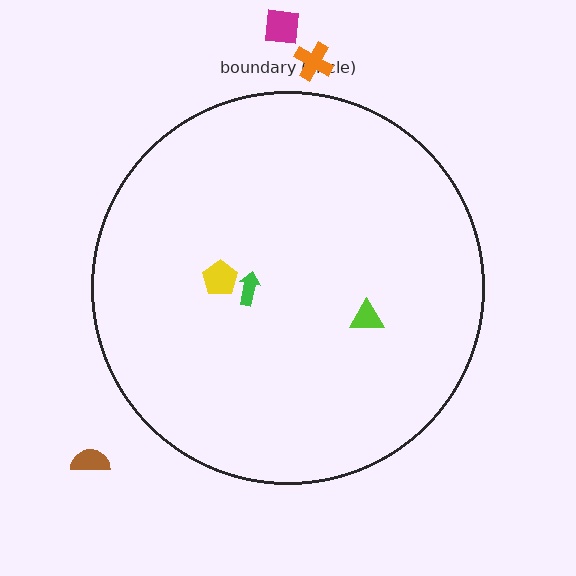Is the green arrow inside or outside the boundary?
Inside.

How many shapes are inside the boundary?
3 inside, 3 outside.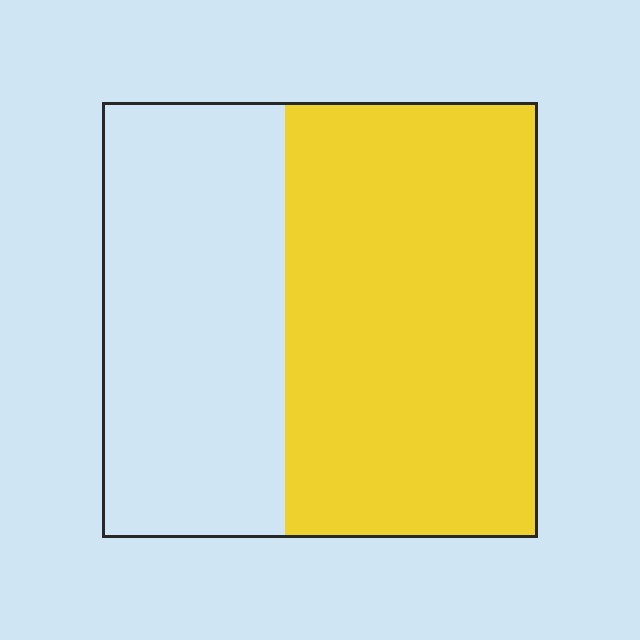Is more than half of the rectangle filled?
Yes.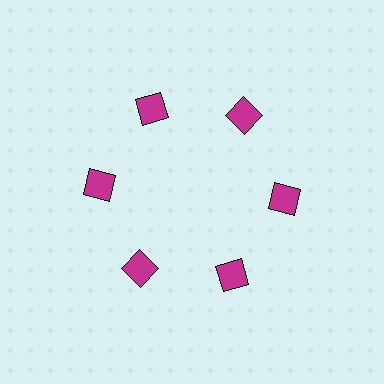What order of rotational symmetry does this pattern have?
This pattern has 6-fold rotational symmetry.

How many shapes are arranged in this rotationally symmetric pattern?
There are 6 shapes, arranged in 6 groups of 1.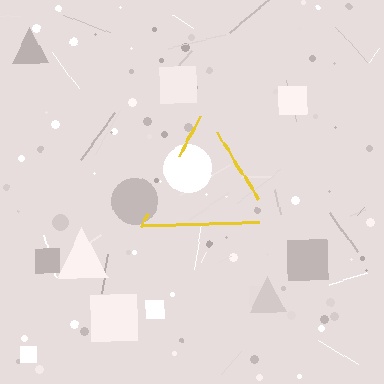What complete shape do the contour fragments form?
The contour fragments form a triangle.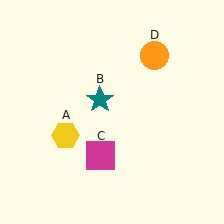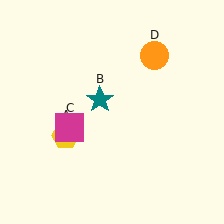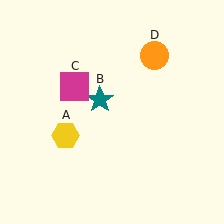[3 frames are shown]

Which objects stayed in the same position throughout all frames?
Yellow hexagon (object A) and teal star (object B) and orange circle (object D) remained stationary.